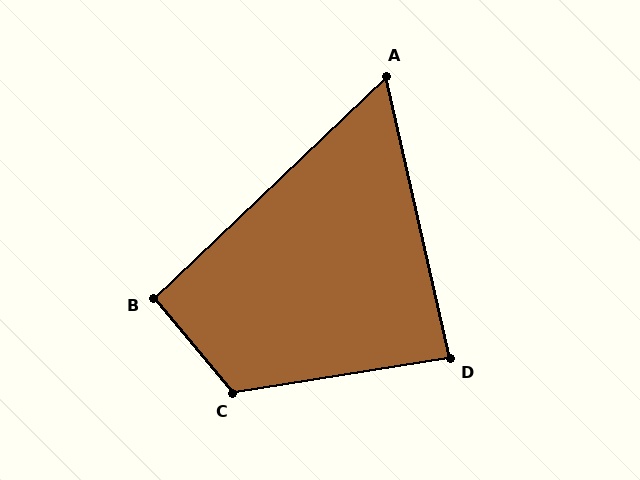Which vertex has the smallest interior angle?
A, at approximately 59 degrees.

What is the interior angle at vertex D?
Approximately 86 degrees (approximately right).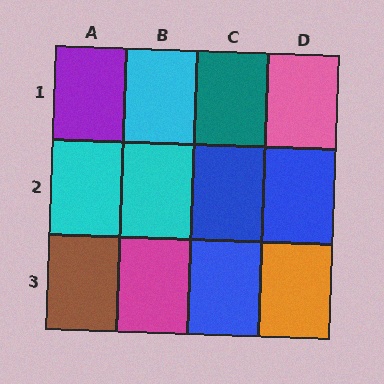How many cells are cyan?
3 cells are cyan.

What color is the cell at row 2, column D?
Blue.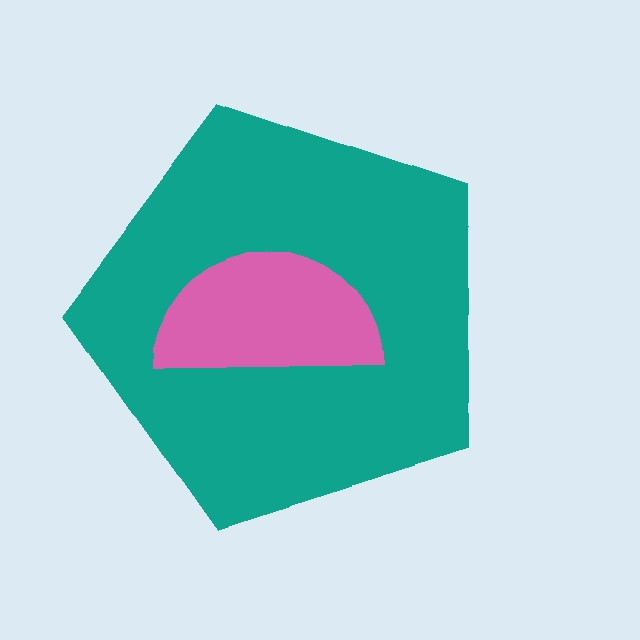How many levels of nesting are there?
2.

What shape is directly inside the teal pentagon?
The pink semicircle.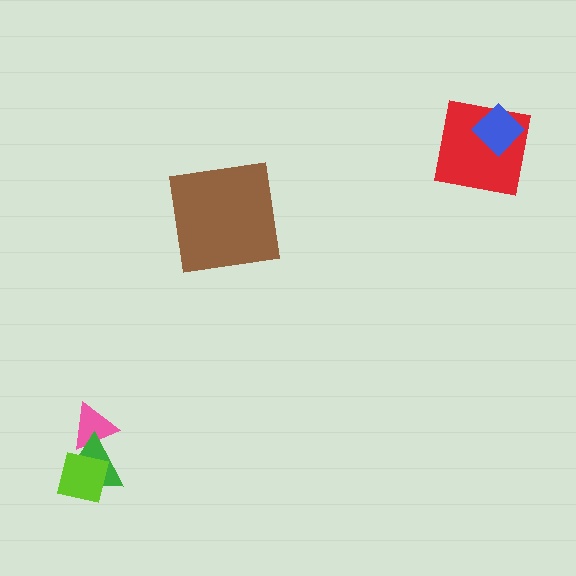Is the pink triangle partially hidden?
Yes, it is partially covered by another shape.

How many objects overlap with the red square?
1 object overlaps with the red square.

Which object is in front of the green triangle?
The lime square is in front of the green triangle.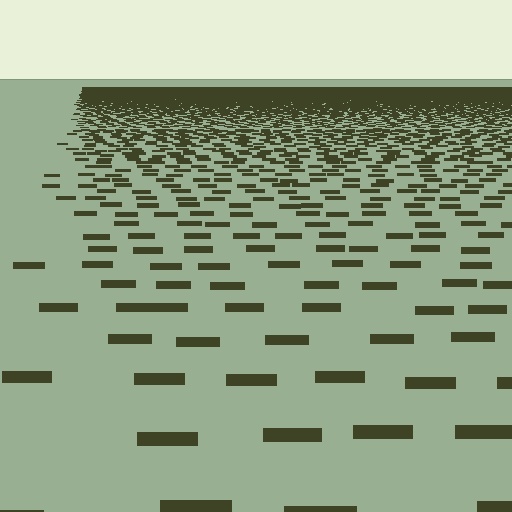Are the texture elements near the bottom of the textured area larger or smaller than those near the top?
Larger. Near the bottom, elements are closer to the viewer and appear at a bigger on-screen size.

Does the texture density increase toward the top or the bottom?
Density increases toward the top.